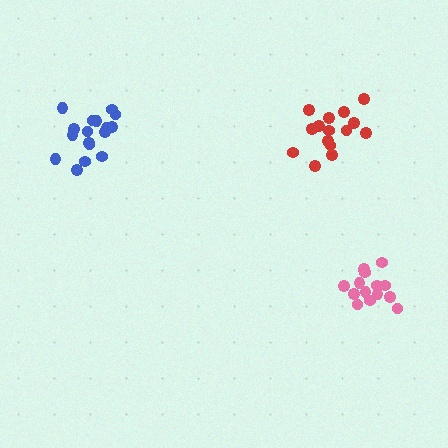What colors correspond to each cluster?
The clusters are colored: red, pink, blue.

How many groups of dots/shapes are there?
There are 3 groups.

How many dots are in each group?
Group 1: 15 dots, Group 2: 15 dots, Group 3: 18 dots (48 total).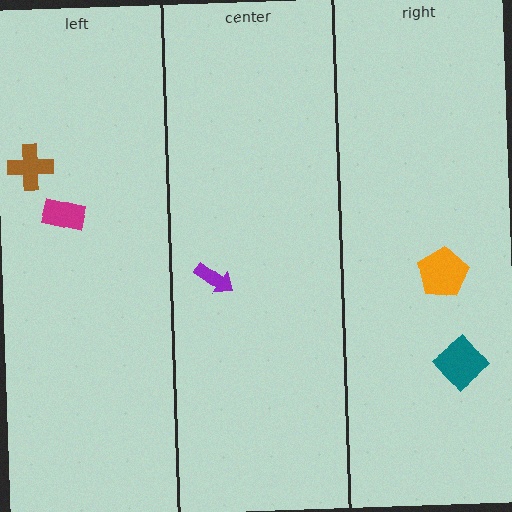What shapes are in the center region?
The purple arrow.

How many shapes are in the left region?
2.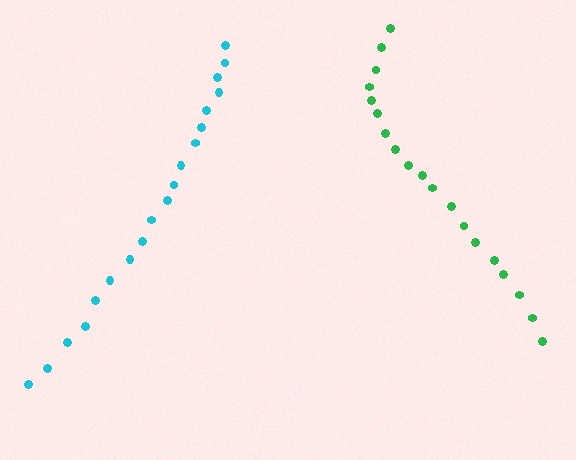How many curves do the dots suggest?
There are 2 distinct paths.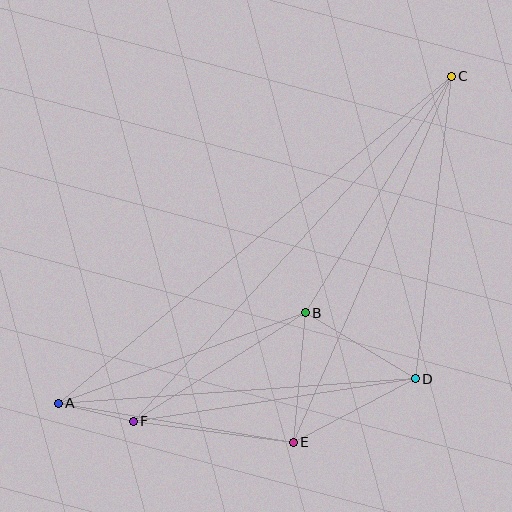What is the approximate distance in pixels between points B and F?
The distance between B and F is approximately 204 pixels.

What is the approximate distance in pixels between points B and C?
The distance between B and C is approximately 278 pixels.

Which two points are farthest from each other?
Points A and C are farthest from each other.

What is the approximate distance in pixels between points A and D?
The distance between A and D is approximately 358 pixels.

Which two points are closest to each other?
Points A and F are closest to each other.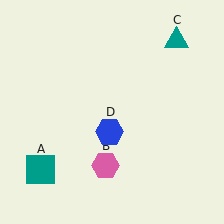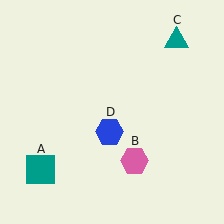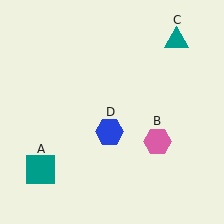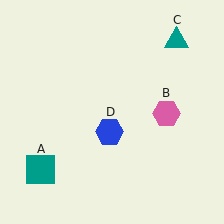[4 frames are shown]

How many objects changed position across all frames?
1 object changed position: pink hexagon (object B).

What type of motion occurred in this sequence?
The pink hexagon (object B) rotated counterclockwise around the center of the scene.